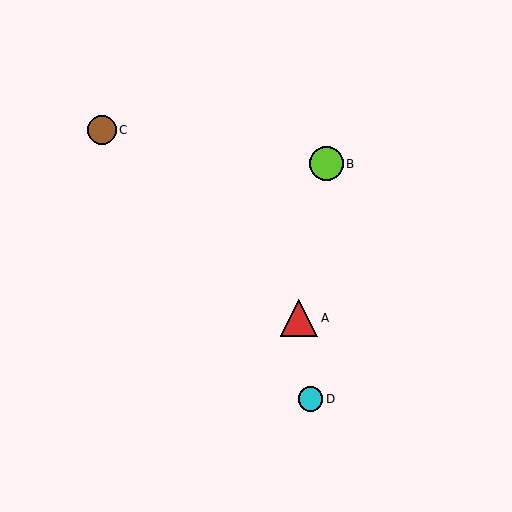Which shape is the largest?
The red triangle (labeled A) is the largest.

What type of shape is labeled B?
Shape B is a lime circle.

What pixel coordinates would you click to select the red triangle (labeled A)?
Click at (299, 318) to select the red triangle A.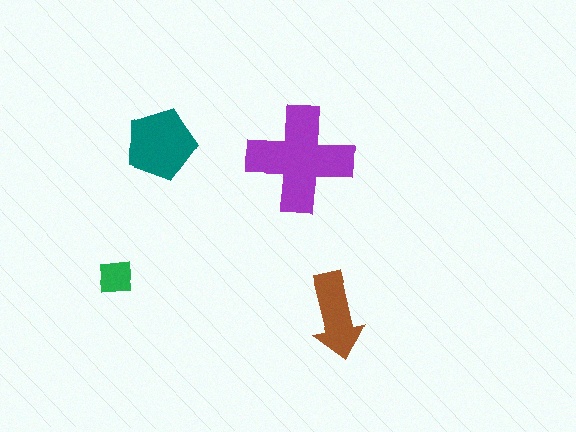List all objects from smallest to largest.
The green square, the brown arrow, the teal pentagon, the purple cross.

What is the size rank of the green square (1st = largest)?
4th.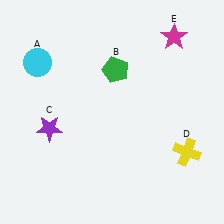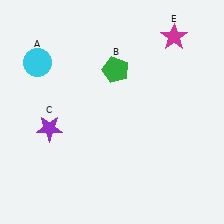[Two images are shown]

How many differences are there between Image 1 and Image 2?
There is 1 difference between the two images.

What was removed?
The yellow cross (D) was removed in Image 2.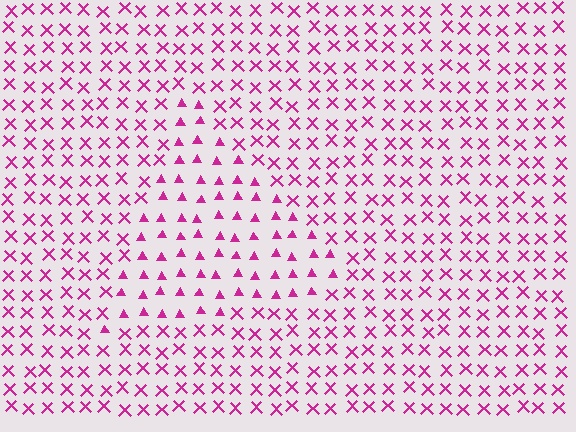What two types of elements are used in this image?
The image uses triangles inside the triangle region and X marks outside it.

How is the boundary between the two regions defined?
The boundary is defined by a change in element shape: triangles inside vs. X marks outside. All elements share the same color and spacing.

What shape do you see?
I see a triangle.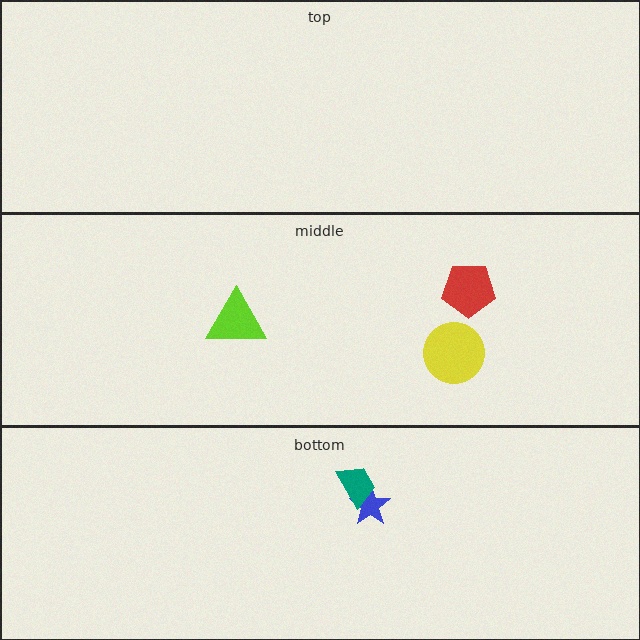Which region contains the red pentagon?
The middle region.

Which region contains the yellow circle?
The middle region.